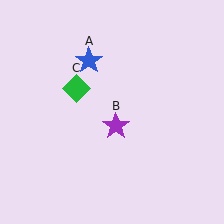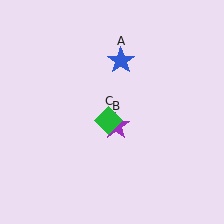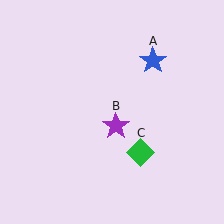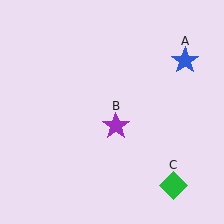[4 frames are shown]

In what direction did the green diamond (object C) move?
The green diamond (object C) moved down and to the right.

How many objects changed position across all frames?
2 objects changed position: blue star (object A), green diamond (object C).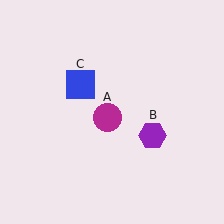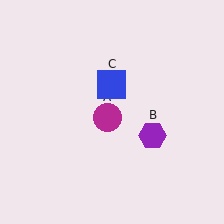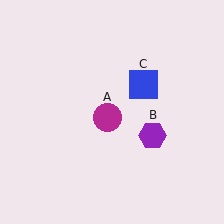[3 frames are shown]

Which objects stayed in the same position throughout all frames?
Magenta circle (object A) and purple hexagon (object B) remained stationary.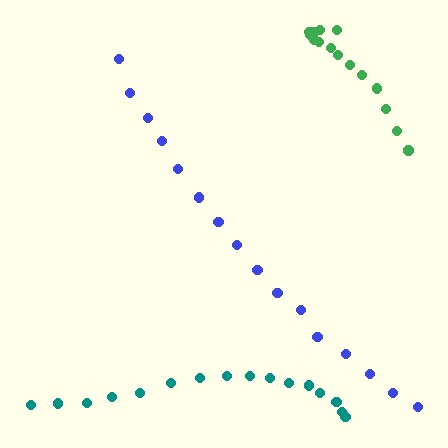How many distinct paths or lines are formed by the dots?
There are 3 distinct paths.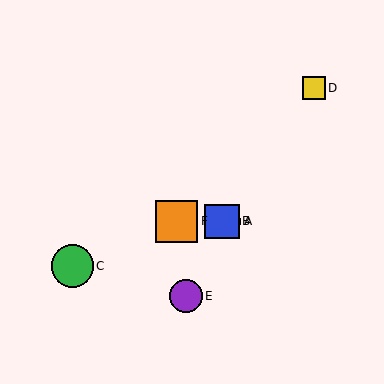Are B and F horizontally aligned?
Yes, both are at y≈221.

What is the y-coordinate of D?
Object D is at y≈88.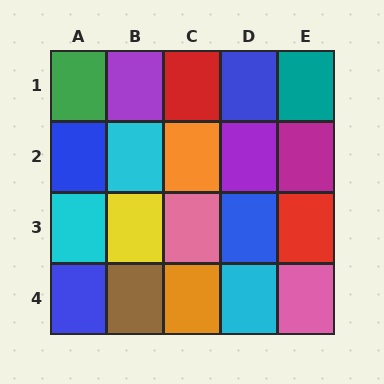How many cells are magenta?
1 cell is magenta.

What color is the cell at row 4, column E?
Pink.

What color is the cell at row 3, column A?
Cyan.